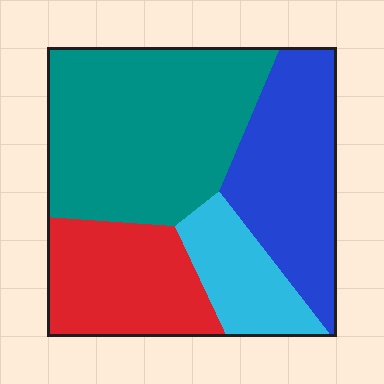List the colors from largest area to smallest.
From largest to smallest: teal, blue, red, cyan.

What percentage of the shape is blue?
Blue covers 26% of the shape.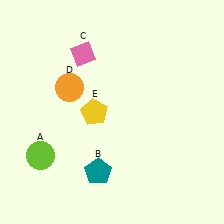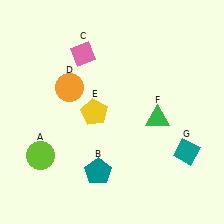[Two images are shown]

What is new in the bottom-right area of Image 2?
A green triangle (F) was added in the bottom-right area of Image 2.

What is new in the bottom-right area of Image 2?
A teal diamond (G) was added in the bottom-right area of Image 2.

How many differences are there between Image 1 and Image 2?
There are 2 differences between the two images.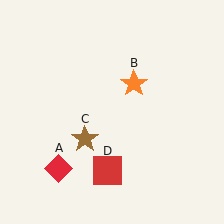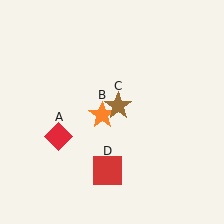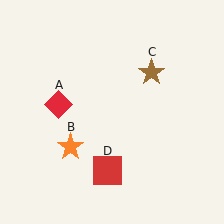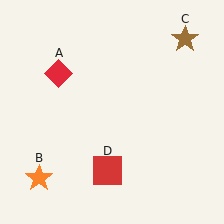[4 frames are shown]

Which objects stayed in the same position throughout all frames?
Red square (object D) remained stationary.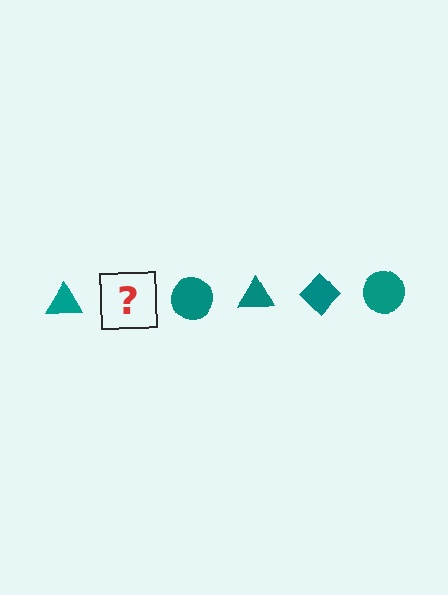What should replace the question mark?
The question mark should be replaced with a teal diamond.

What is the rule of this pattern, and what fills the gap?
The rule is that the pattern cycles through triangle, diamond, circle shapes in teal. The gap should be filled with a teal diamond.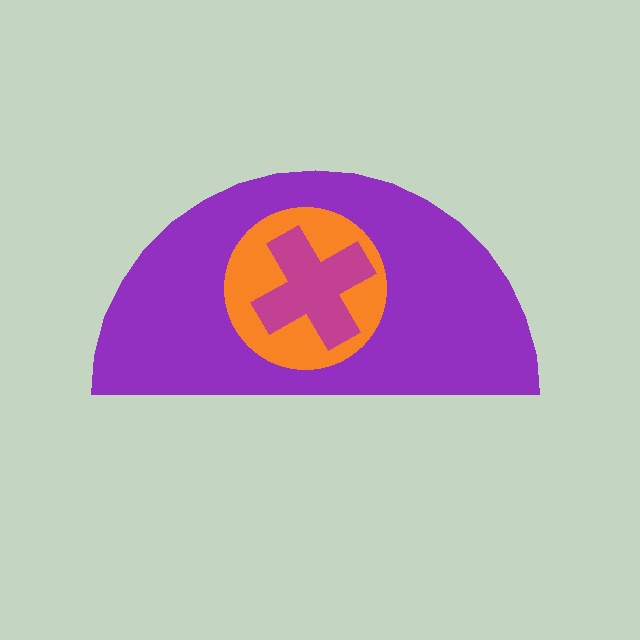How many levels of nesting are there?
3.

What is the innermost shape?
The magenta cross.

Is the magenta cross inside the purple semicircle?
Yes.